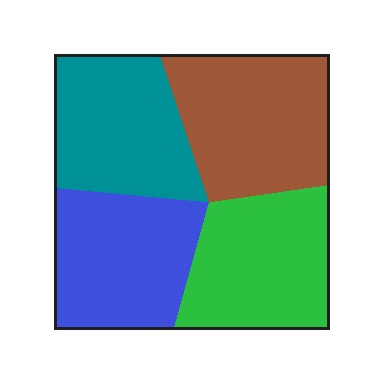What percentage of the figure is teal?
Teal takes up about one quarter (1/4) of the figure.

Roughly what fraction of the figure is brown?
Brown covers roughly 25% of the figure.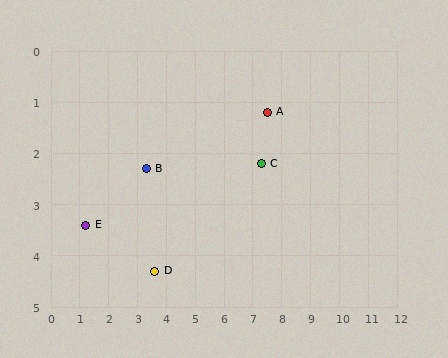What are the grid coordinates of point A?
Point A is at approximately (7.5, 1.2).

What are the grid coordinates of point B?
Point B is at approximately (3.3, 2.3).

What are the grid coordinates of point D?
Point D is at approximately (3.6, 4.3).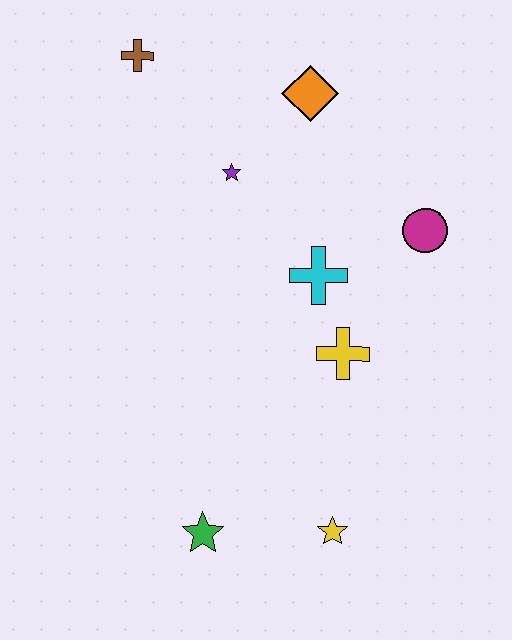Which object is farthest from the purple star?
The yellow star is farthest from the purple star.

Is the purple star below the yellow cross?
No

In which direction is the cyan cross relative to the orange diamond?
The cyan cross is below the orange diamond.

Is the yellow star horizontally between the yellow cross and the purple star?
Yes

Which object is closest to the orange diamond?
The purple star is closest to the orange diamond.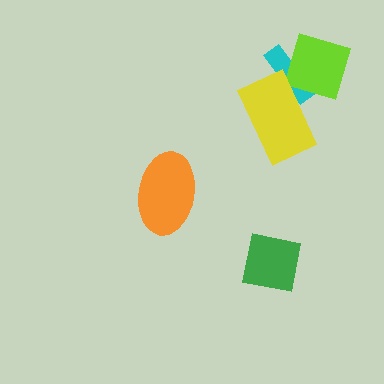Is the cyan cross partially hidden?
Yes, it is partially covered by another shape.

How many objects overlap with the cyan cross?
2 objects overlap with the cyan cross.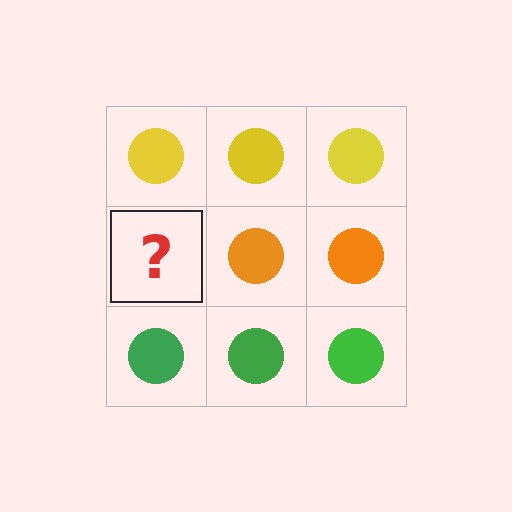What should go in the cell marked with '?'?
The missing cell should contain an orange circle.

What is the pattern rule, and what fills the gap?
The rule is that each row has a consistent color. The gap should be filled with an orange circle.